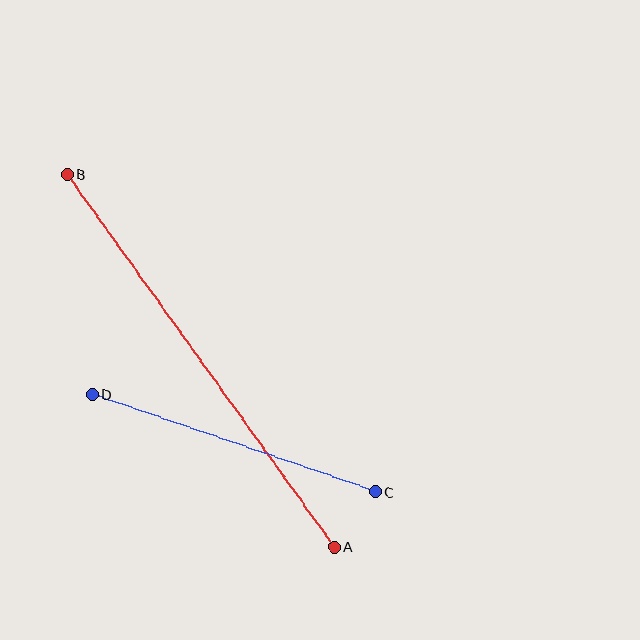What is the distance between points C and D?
The distance is approximately 299 pixels.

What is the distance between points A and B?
The distance is approximately 458 pixels.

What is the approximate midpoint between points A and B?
The midpoint is at approximately (201, 361) pixels.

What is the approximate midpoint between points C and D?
The midpoint is at approximately (234, 443) pixels.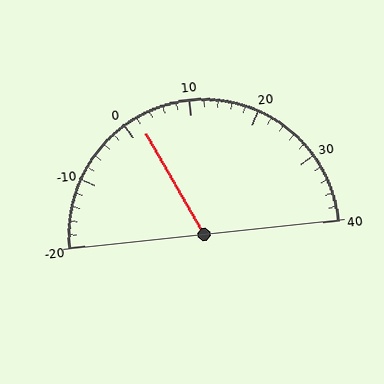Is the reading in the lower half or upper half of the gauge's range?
The reading is in the lower half of the range (-20 to 40).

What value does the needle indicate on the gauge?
The needle indicates approximately 2.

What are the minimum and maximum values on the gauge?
The gauge ranges from -20 to 40.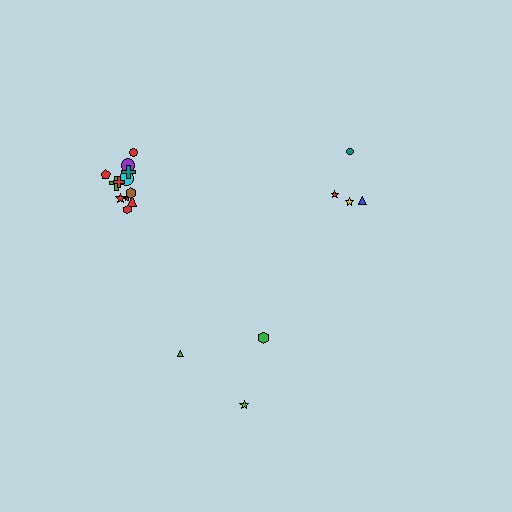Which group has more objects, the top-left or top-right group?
The top-left group.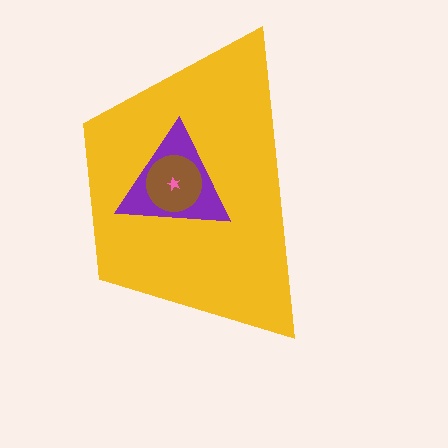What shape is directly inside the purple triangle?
The brown circle.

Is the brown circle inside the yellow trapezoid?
Yes.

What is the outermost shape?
The yellow trapezoid.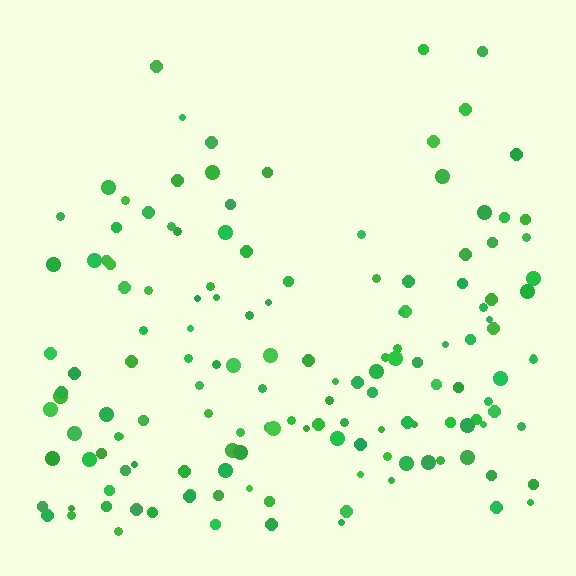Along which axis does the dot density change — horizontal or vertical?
Vertical.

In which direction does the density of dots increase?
From top to bottom, with the bottom side densest.